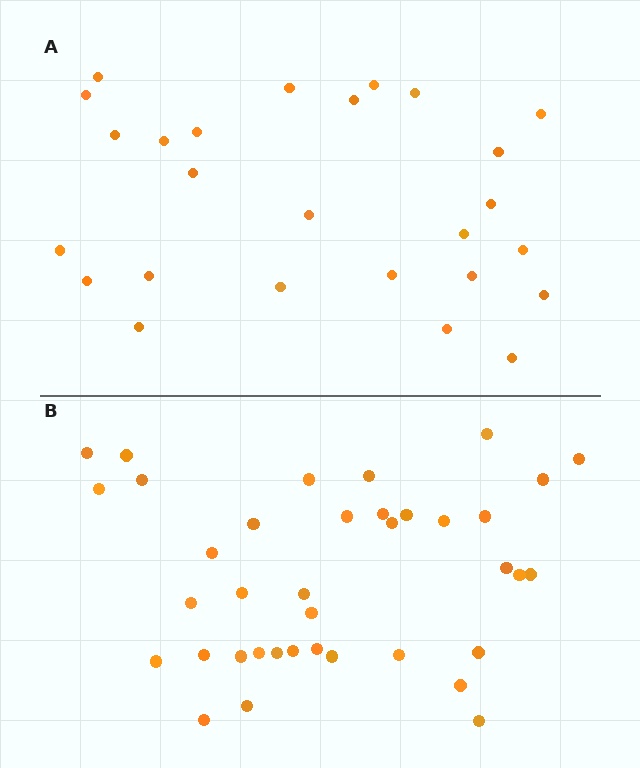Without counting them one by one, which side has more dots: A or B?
Region B (the bottom region) has more dots.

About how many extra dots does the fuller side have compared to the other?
Region B has roughly 12 or so more dots than region A.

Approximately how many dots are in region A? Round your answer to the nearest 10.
About 30 dots. (The exact count is 26, which rounds to 30.)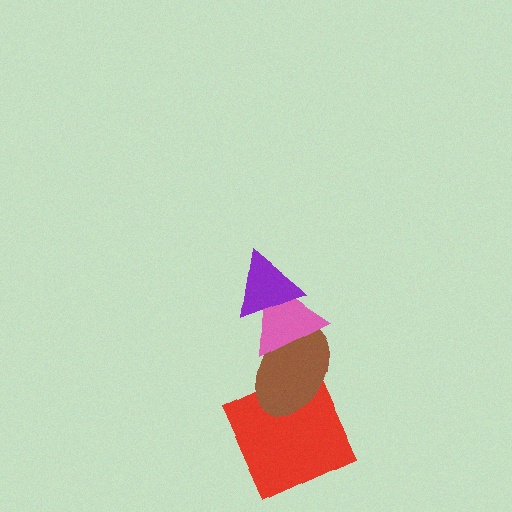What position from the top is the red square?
The red square is 4th from the top.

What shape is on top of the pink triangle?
The purple triangle is on top of the pink triangle.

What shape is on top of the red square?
The brown ellipse is on top of the red square.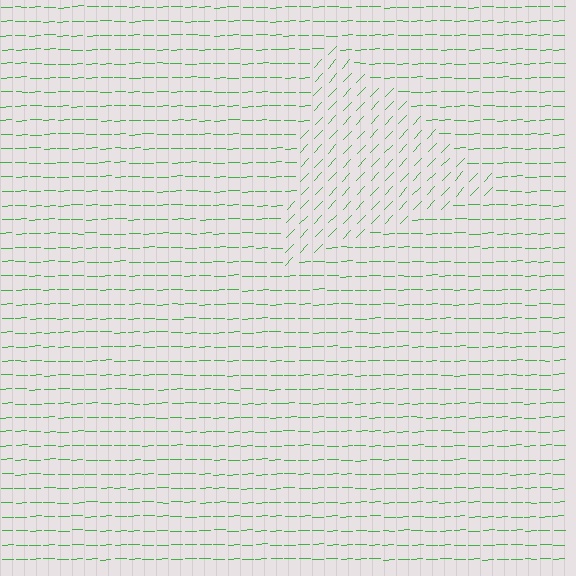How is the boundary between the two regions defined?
The boundary is defined purely by a change in line orientation (approximately 45 degrees difference). All lines are the same color and thickness.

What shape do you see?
I see a triangle.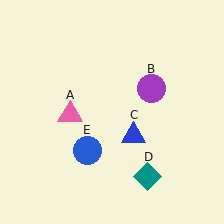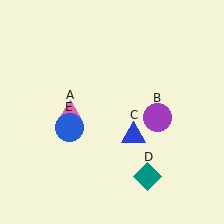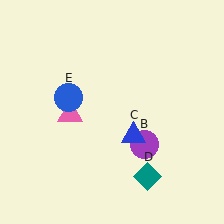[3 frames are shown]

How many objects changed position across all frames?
2 objects changed position: purple circle (object B), blue circle (object E).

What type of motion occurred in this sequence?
The purple circle (object B), blue circle (object E) rotated clockwise around the center of the scene.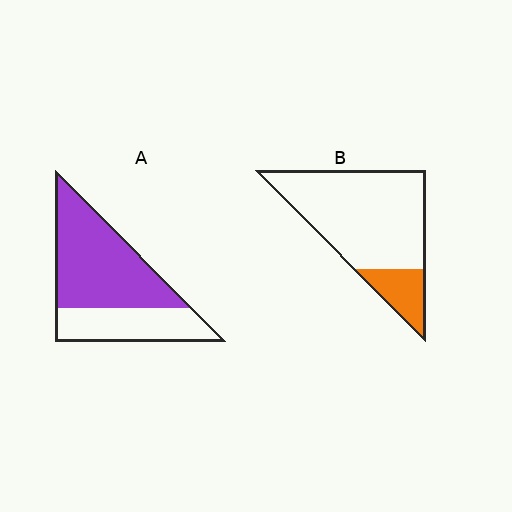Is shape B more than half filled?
No.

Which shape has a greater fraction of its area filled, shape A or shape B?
Shape A.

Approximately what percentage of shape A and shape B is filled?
A is approximately 65% and B is approximately 20%.